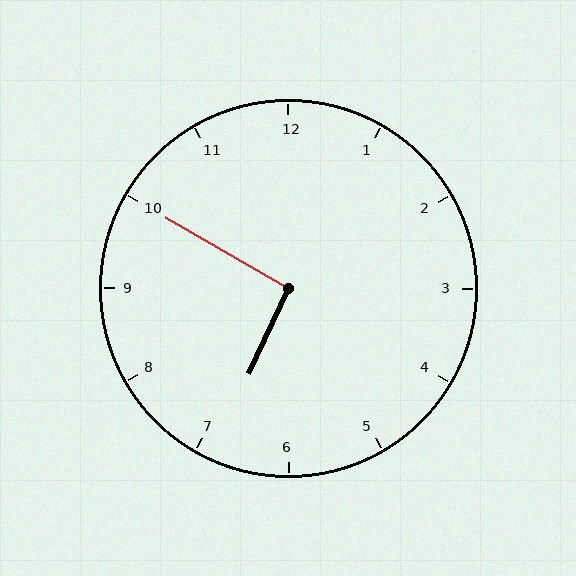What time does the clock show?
6:50.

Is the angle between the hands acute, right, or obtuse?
It is right.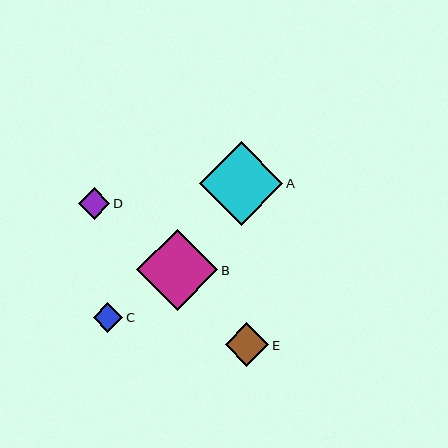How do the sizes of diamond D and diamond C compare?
Diamond D and diamond C are approximately the same size.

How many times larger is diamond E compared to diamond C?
Diamond E is approximately 1.5 times the size of diamond C.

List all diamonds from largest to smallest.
From largest to smallest: A, B, E, D, C.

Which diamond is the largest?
Diamond A is the largest with a size of approximately 84 pixels.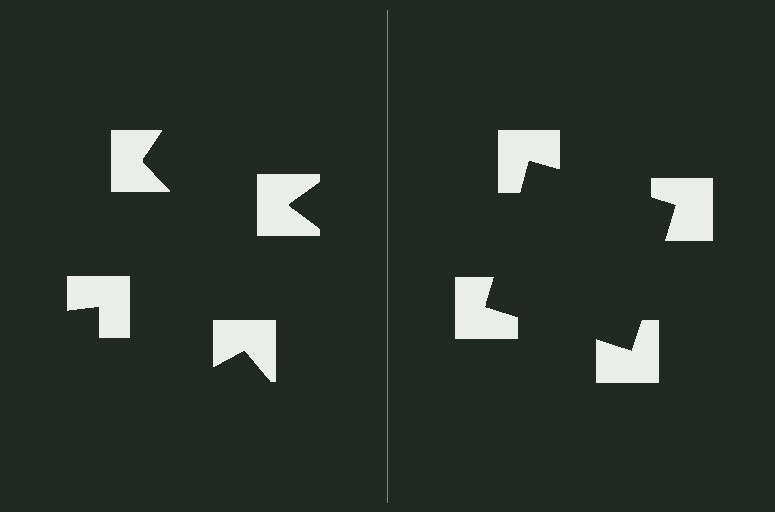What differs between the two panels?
The notched squares are positioned identically on both sides; only the wedge orientations differ. On the right they align to a square; on the left they are misaligned.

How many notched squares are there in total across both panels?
8 — 4 on each side.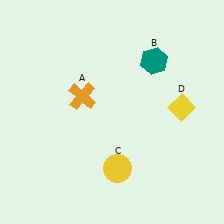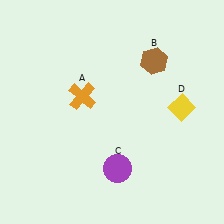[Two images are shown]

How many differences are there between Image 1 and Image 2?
There are 2 differences between the two images.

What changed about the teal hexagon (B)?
In Image 1, B is teal. In Image 2, it changed to brown.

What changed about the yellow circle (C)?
In Image 1, C is yellow. In Image 2, it changed to purple.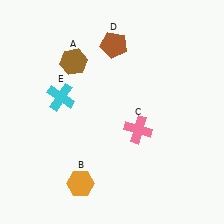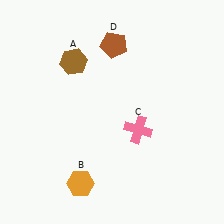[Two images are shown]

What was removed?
The cyan cross (E) was removed in Image 2.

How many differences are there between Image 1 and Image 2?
There is 1 difference between the two images.